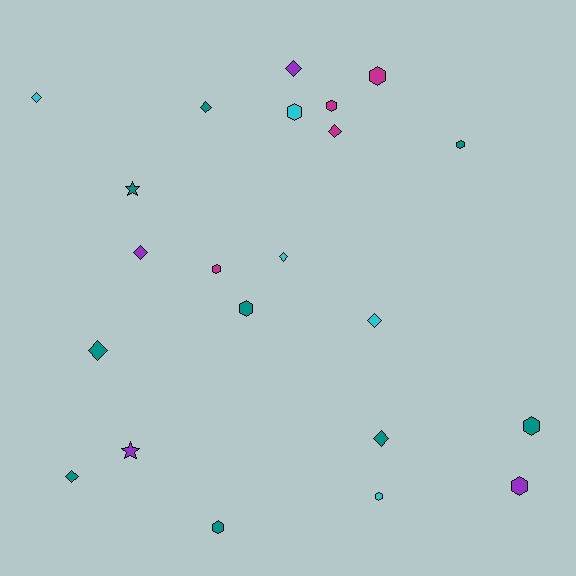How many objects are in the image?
There are 22 objects.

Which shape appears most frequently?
Hexagon, with 10 objects.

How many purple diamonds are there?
There are 2 purple diamonds.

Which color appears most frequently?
Teal, with 9 objects.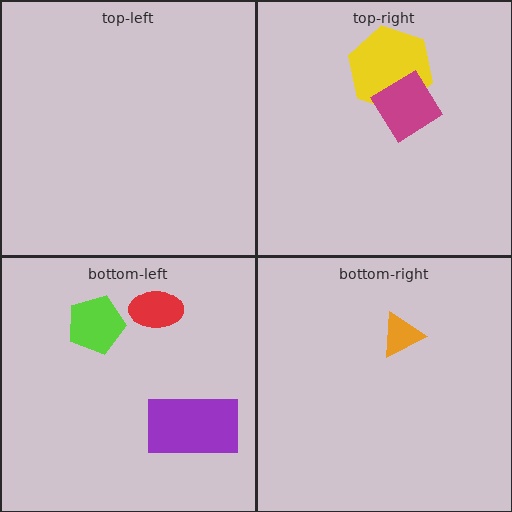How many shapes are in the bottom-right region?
1.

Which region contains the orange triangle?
The bottom-right region.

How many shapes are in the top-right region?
2.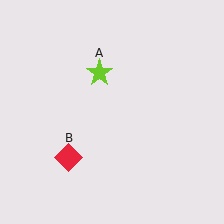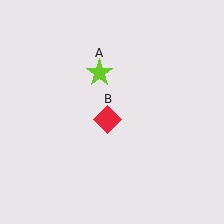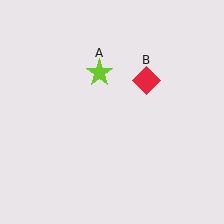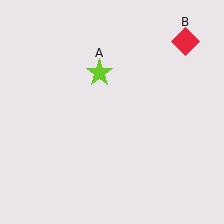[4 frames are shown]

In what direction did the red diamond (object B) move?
The red diamond (object B) moved up and to the right.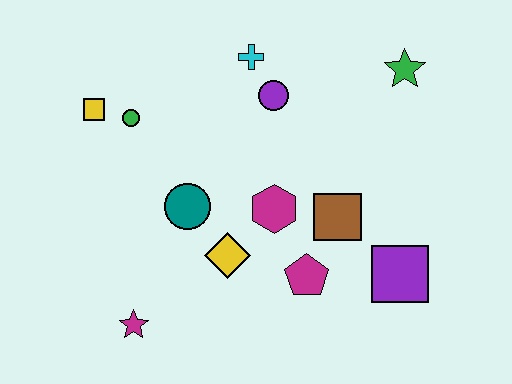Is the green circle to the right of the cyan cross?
No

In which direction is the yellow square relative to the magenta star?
The yellow square is above the magenta star.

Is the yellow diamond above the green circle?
No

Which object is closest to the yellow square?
The green circle is closest to the yellow square.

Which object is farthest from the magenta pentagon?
The yellow square is farthest from the magenta pentagon.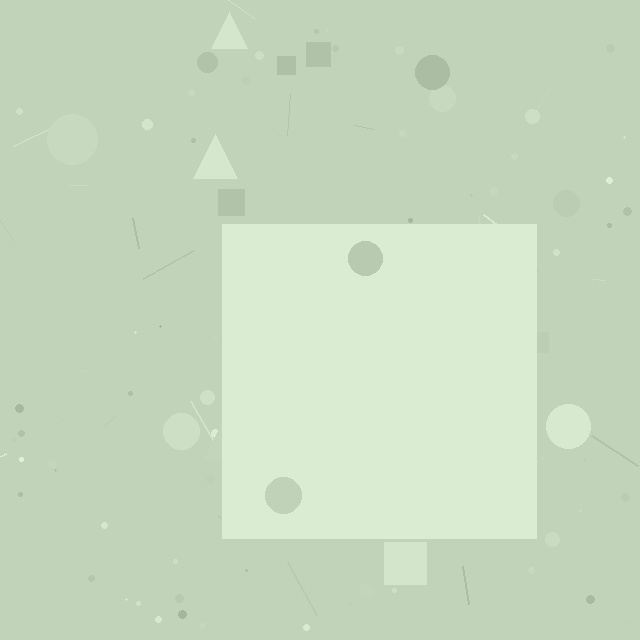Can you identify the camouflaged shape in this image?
The camouflaged shape is a square.